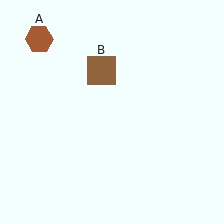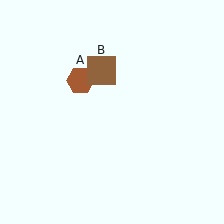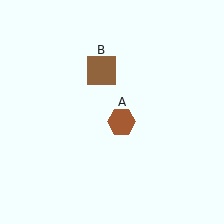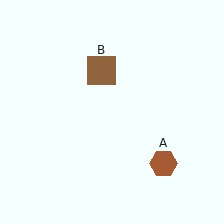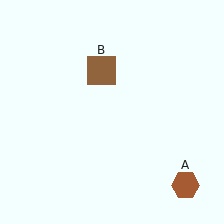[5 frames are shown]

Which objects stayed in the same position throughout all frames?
Brown square (object B) remained stationary.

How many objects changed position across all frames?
1 object changed position: brown hexagon (object A).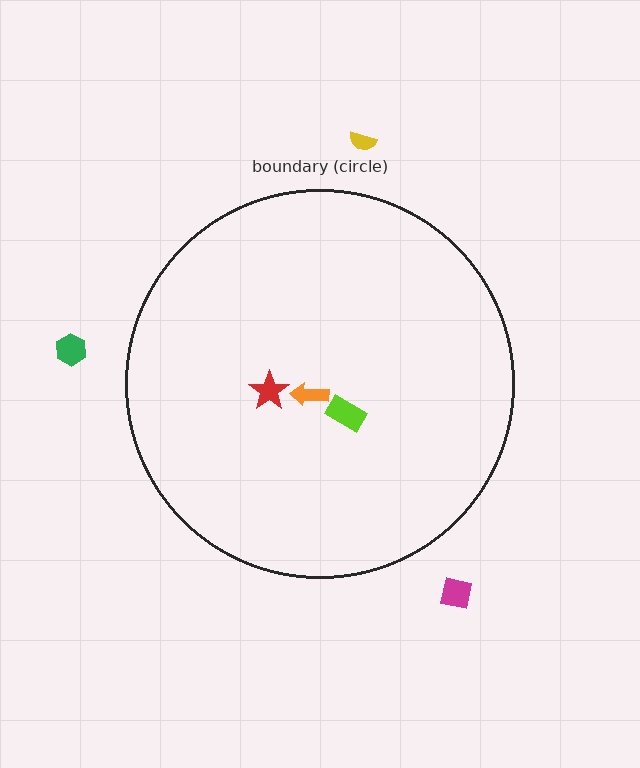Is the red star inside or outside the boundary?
Inside.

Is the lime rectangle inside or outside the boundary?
Inside.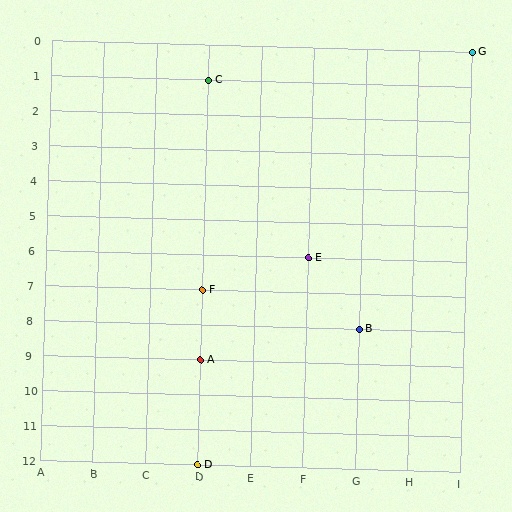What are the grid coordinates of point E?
Point E is at grid coordinates (F, 6).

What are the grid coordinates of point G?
Point G is at grid coordinates (I, 0).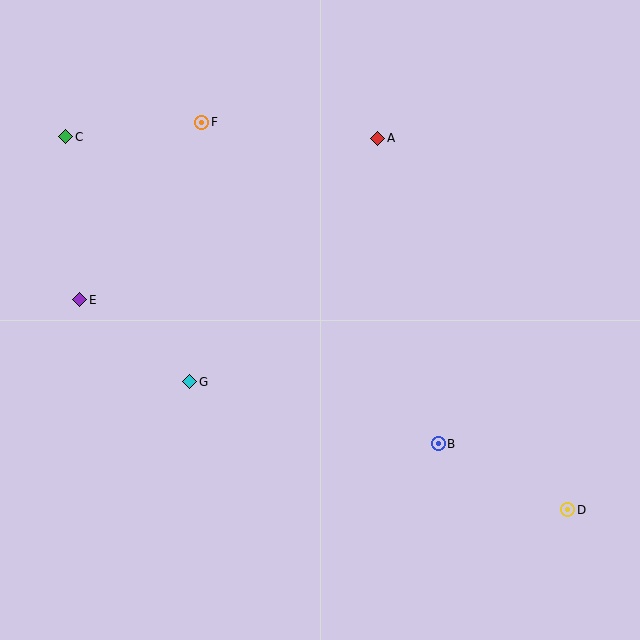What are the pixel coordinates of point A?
Point A is at (378, 138).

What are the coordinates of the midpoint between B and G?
The midpoint between B and G is at (314, 413).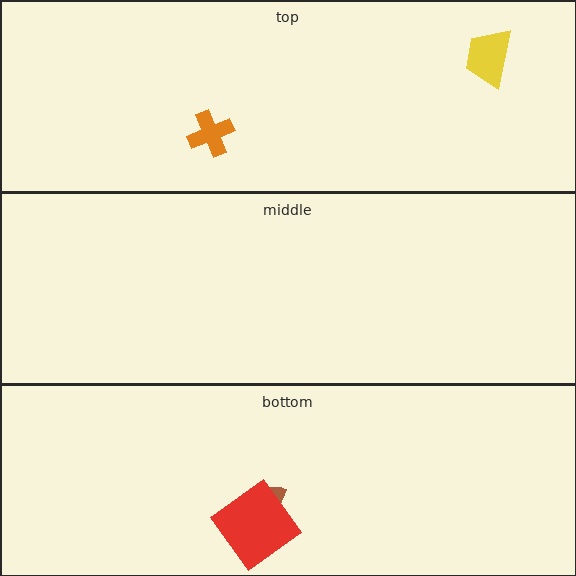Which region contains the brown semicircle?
The bottom region.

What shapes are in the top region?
The orange cross, the yellow trapezoid.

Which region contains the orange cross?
The top region.